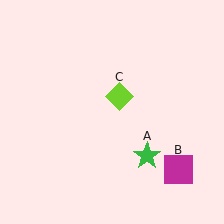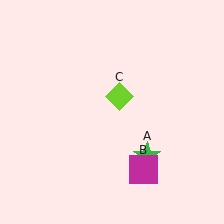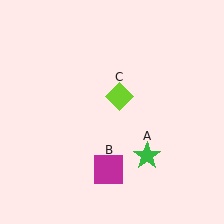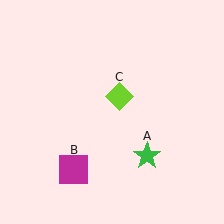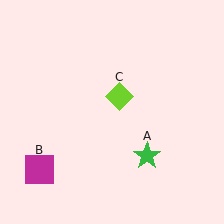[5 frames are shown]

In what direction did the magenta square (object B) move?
The magenta square (object B) moved left.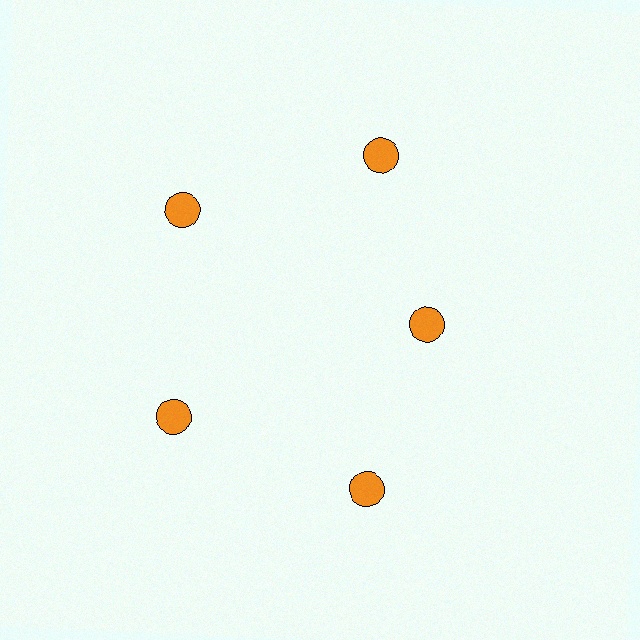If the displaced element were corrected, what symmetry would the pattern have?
It would have 5-fold rotational symmetry — the pattern would map onto itself every 72 degrees.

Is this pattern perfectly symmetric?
No. The 5 orange circles are arranged in a ring, but one element near the 3 o'clock position is pulled inward toward the center, breaking the 5-fold rotational symmetry.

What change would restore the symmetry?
The symmetry would be restored by moving it outward, back onto the ring so that all 5 circles sit at equal angles and equal distance from the center.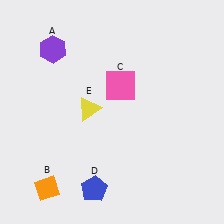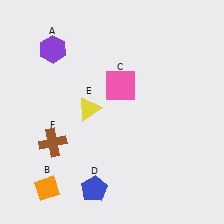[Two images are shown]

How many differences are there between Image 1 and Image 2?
There is 1 difference between the two images.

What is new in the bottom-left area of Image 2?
A brown cross (F) was added in the bottom-left area of Image 2.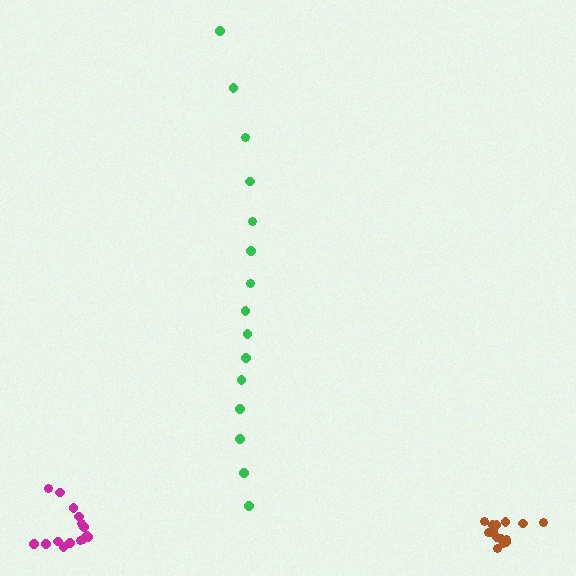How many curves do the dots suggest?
There are 3 distinct paths.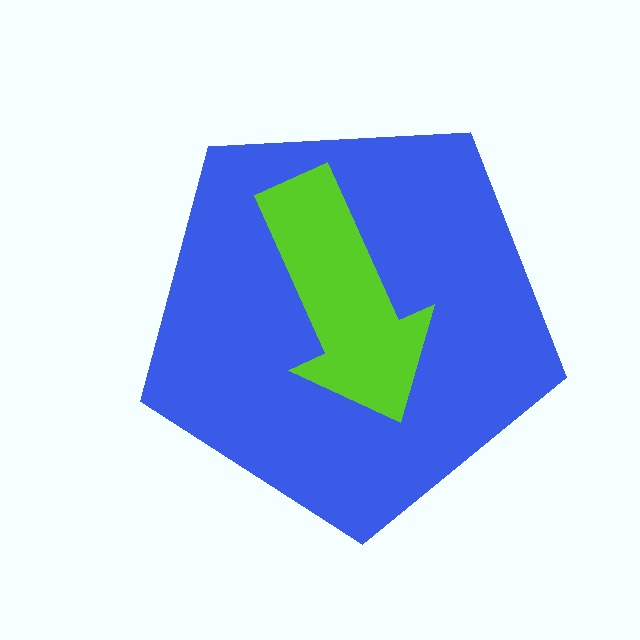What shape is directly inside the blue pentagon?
The lime arrow.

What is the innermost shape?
The lime arrow.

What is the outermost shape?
The blue pentagon.